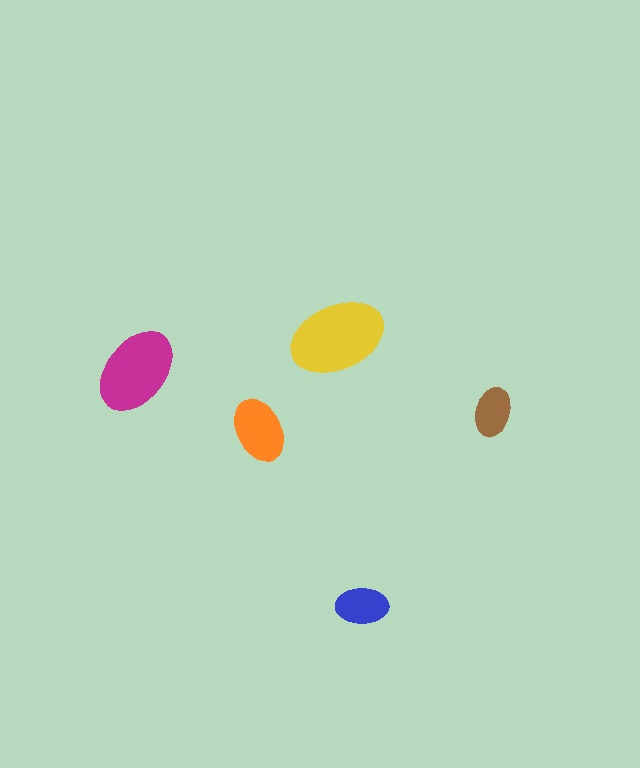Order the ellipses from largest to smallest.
the yellow one, the magenta one, the orange one, the blue one, the brown one.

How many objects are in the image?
There are 5 objects in the image.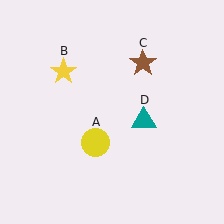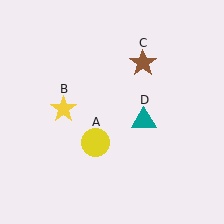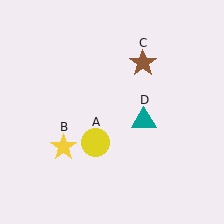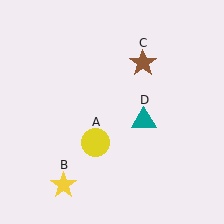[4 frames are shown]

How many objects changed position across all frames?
1 object changed position: yellow star (object B).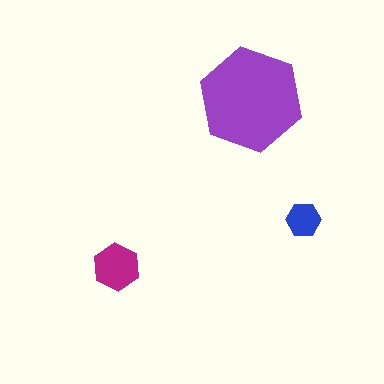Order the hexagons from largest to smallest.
the purple one, the magenta one, the blue one.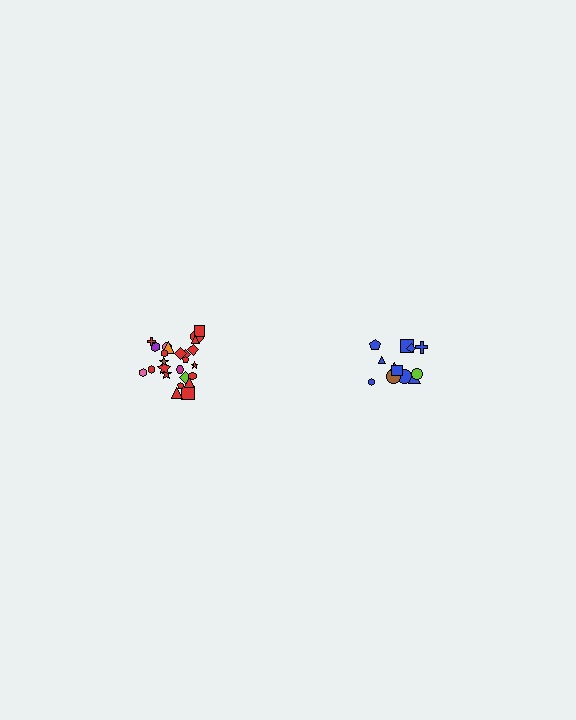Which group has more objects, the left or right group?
The left group.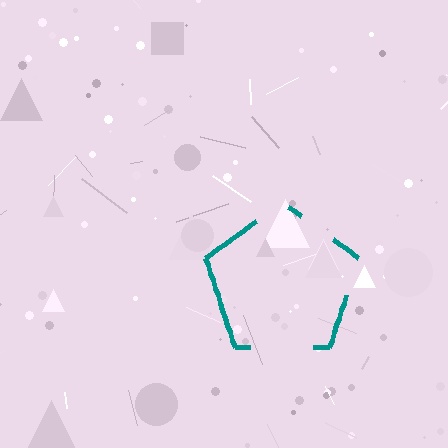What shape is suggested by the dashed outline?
The dashed outline suggests a pentagon.